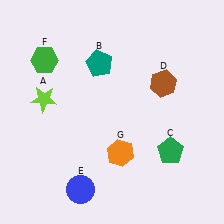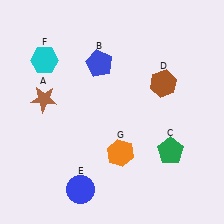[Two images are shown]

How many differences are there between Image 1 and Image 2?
There are 3 differences between the two images.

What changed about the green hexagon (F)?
In Image 1, F is green. In Image 2, it changed to cyan.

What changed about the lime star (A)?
In Image 1, A is lime. In Image 2, it changed to brown.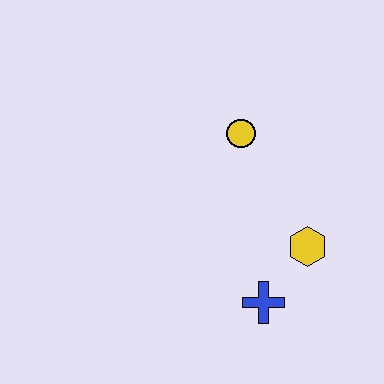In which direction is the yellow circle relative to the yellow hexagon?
The yellow circle is above the yellow hexagon.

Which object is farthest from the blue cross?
The yellow circle is farthest from the blue cross.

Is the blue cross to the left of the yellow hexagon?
Yes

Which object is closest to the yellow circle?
The yellow hexagon is closest to the yellow circle.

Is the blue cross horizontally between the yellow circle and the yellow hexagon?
Yes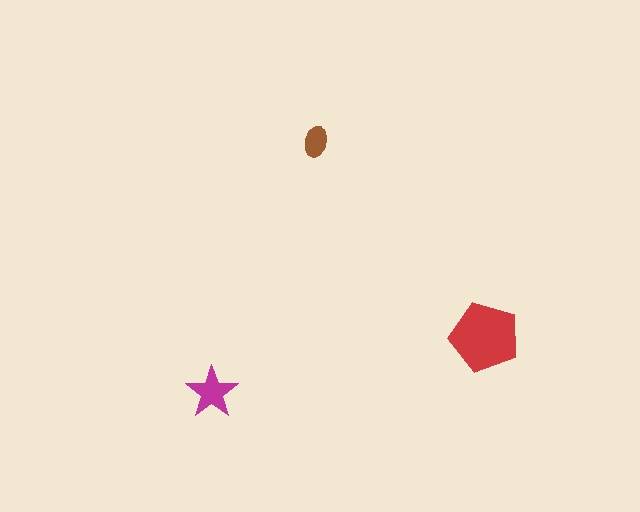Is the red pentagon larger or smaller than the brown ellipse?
Larger.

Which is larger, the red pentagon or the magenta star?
The red pentagon.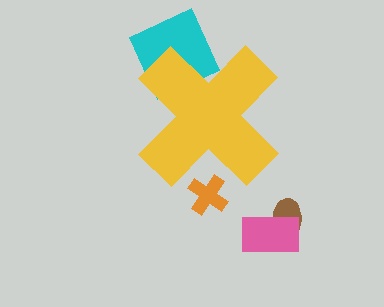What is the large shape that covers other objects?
A yellow cross.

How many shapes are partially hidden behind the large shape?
2 shapes are partially hidden.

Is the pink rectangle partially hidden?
No, the pink rectangle is fully visible.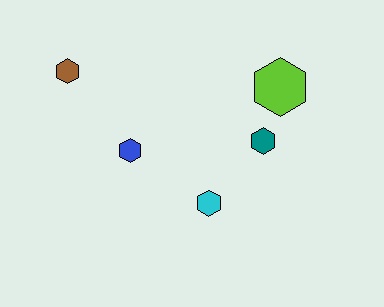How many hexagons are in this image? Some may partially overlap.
There are 5 hexagons.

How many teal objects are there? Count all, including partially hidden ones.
There is 1 teal object.